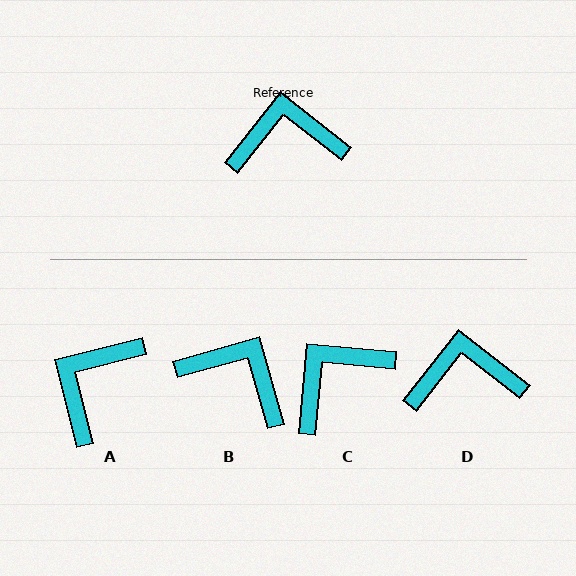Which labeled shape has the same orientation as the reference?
D.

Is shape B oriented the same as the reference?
No, it is off by about 36 degrees.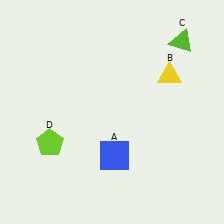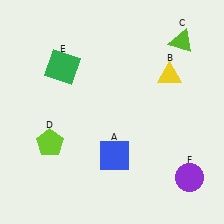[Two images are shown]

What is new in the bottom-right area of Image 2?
A purple circle (F) was added in the bottom-right area of Image 2.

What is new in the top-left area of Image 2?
A green square (E) was added in the top-left area of Image 2.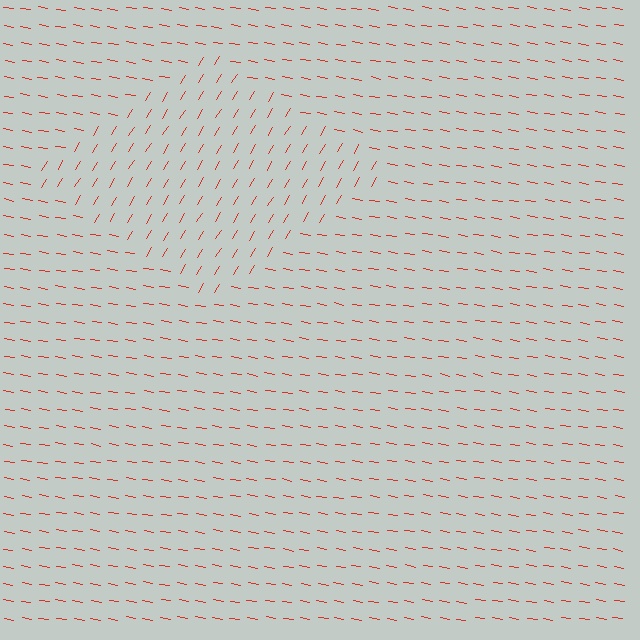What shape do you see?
I see a diamond.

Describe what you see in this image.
The image is filled with small red line segments. A diamond region in the image has lines oriented differently from the surrounding lines, creating a visible texture boundary.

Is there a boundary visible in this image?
Yes, there is a texture boundary formed by a change in line orientation.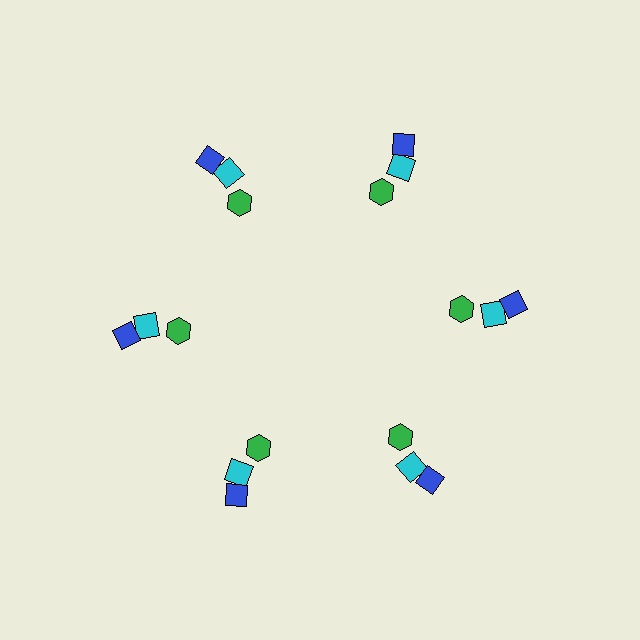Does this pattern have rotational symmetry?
Yes, this pattern has 6-fold rotational symmetry. It looks the same after rotating 60 degrees around the center.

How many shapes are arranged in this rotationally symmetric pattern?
There are 18 shapes, arranged in 6 groups of 3.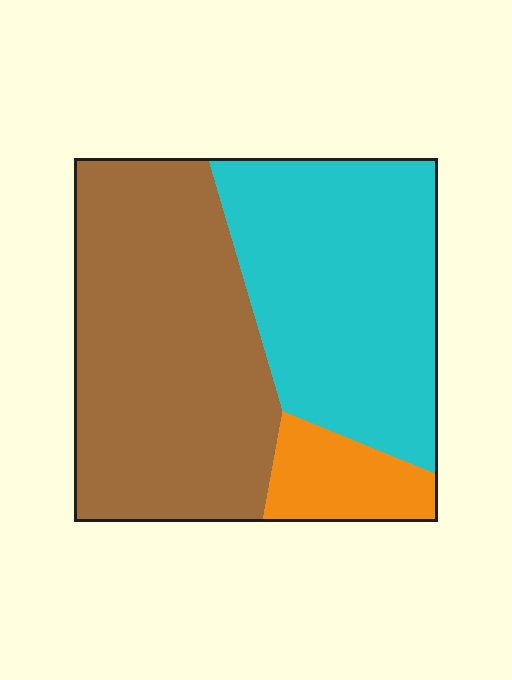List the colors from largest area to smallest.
From largest to smallest: brown, cyan, orange.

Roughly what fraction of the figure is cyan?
Cyan takes up between a third and a half of the figure.